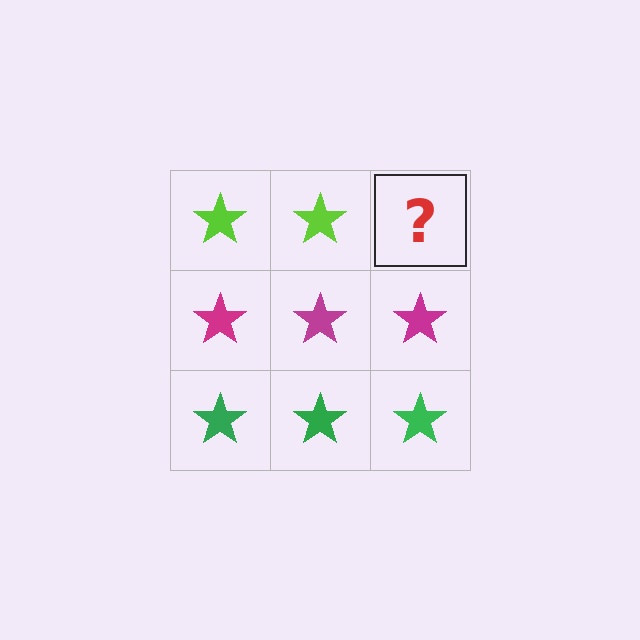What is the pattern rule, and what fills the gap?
The rule is that each row has a consistent color. The gap should be filled with a lime star.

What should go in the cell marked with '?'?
The missing cell should contain a lime star.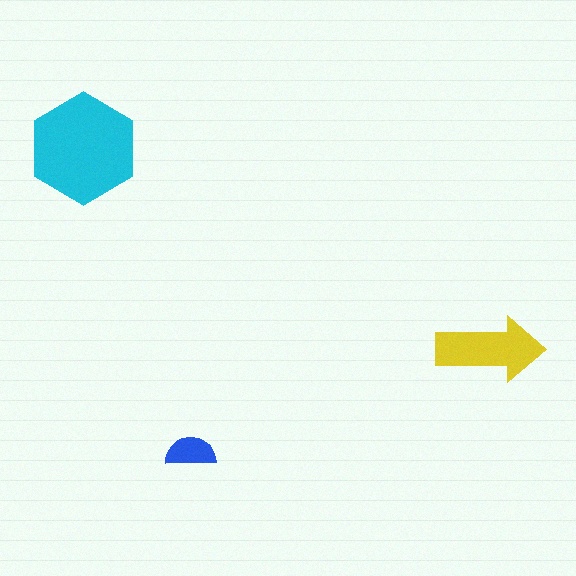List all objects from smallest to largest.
The blue semicircle, the yellow arrow, the cyan hexagon.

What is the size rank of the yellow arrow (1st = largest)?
2nd.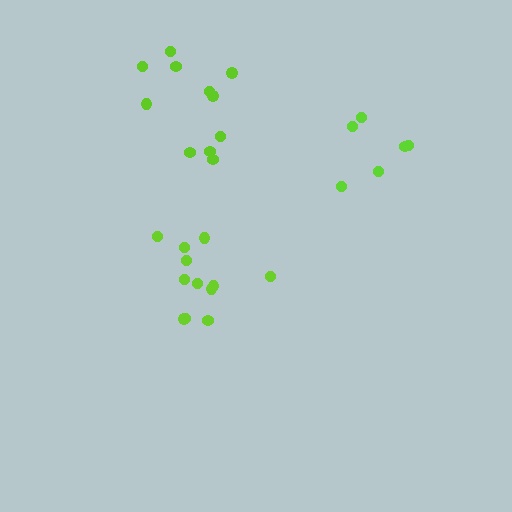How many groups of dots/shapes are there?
There are 3 groups.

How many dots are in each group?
Group 1: 11 dots, Group 2: 12 dots, Group 3: 6 dots (29 total).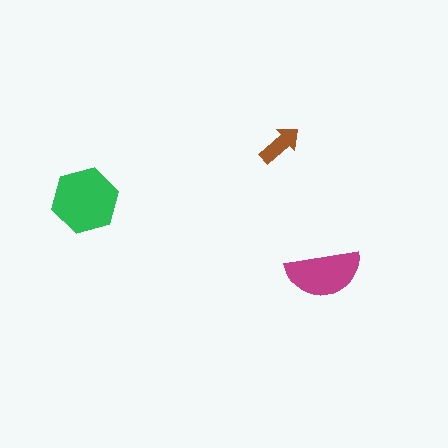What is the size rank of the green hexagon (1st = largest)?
1st.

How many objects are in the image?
There are 3 objects in the image.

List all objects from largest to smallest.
The green hexagon, the magenta semicircle, the brown arrow.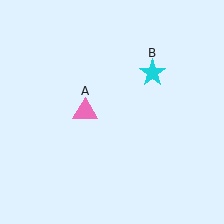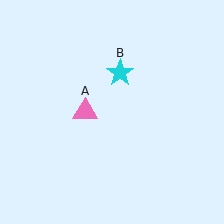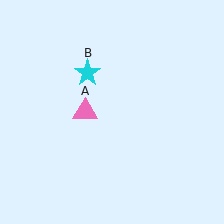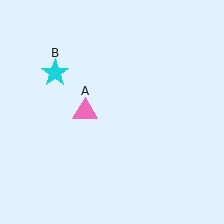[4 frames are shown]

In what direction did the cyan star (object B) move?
The cyan star (object B) moved left.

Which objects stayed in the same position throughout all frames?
Pink triangle (object A) remained stationary.